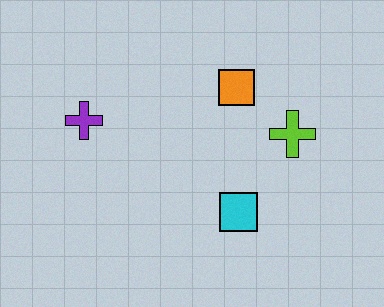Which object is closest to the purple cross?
The orange square is closest to the purple cross.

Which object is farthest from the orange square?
The purple cross is farthest from the orange square.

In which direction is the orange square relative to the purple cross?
The orange square is to the right of the purple cross.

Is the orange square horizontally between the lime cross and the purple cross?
Yes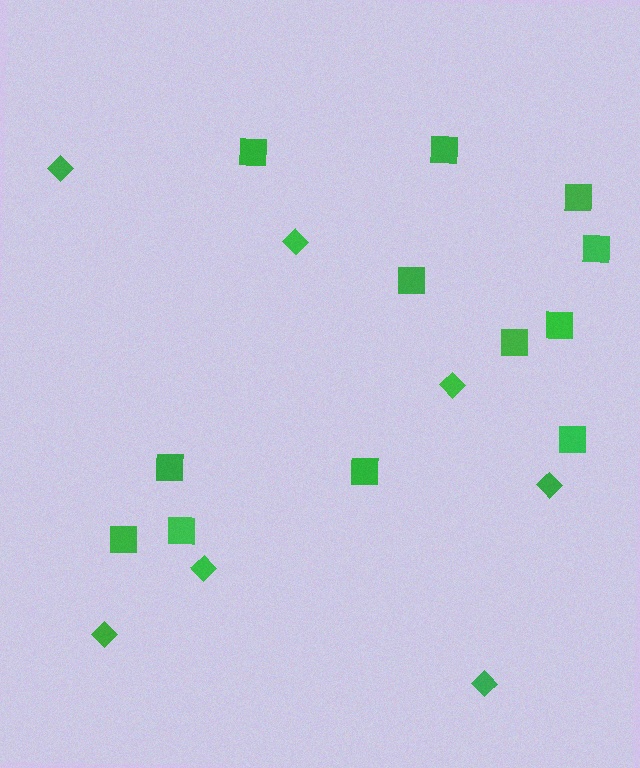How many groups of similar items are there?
There are 2 groups: one group of diamonds (7) and one group of squares (12).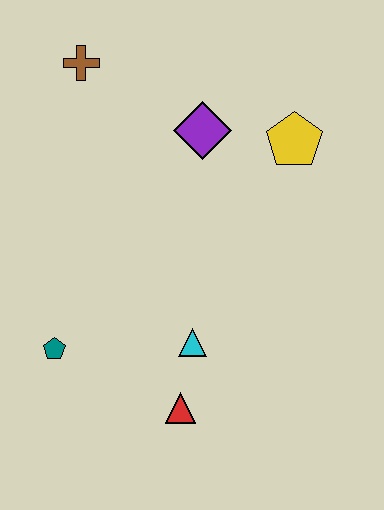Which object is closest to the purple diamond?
The yellow pentagon is closest to the purple diamond.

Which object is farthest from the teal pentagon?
The yellow pentagon is farthest from the teal pentagon.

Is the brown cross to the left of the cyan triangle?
Yes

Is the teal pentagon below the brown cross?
Yes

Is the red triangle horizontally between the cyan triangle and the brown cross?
Yes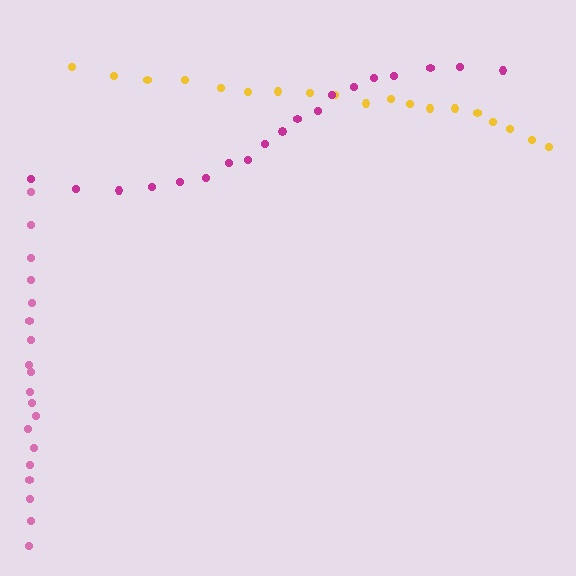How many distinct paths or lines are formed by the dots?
There are 3 distinct paths.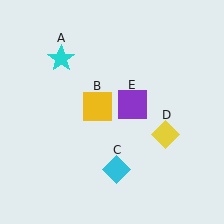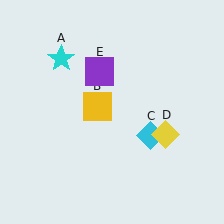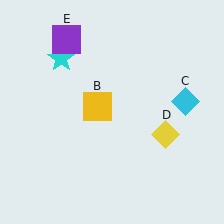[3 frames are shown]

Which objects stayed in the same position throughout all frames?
Cyan star (object A) and yellow square (object B) and yellow diamond (object D) remained stationary.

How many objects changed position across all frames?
2 objects changed position: cyan diamond (object C), purple square (object E).